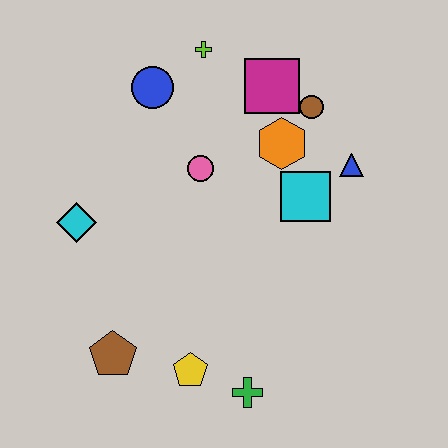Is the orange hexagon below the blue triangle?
No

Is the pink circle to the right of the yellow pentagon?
Yes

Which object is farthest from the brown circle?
The brown pentagon is farthest from the brown circle.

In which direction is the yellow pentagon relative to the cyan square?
The yellow pentagon is below the cyan square.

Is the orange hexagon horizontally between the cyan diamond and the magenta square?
No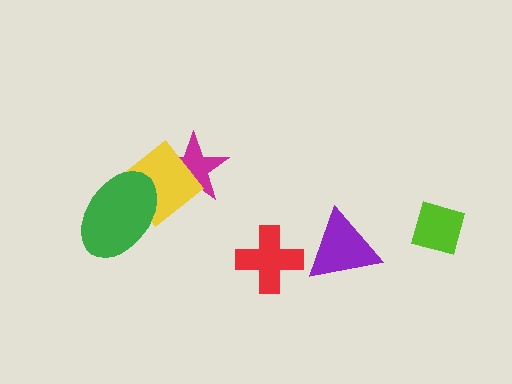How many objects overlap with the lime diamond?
0 objects overlap with the lime diamond.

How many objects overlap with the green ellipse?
1 object overlaps with the green ellipse.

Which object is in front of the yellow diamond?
The green ellipse is in front of the yellow diamond.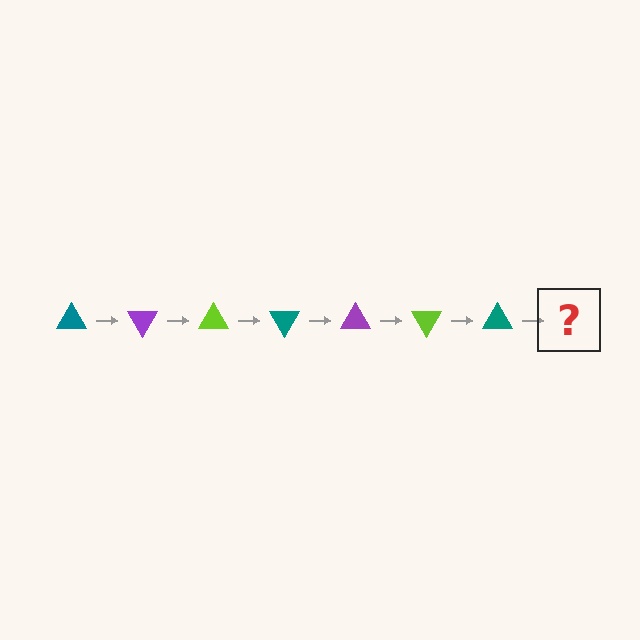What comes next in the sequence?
The next element should be a purple triangle, rotated 420 degrees from the start.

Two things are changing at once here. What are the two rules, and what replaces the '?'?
The two rules are that it rotates 60 degrees each step and the color cycles through teal, purple, and lime. The '?' should be a purple triangle, rotated 420 degrees from the start.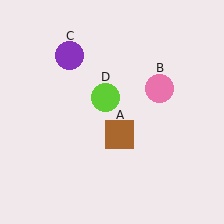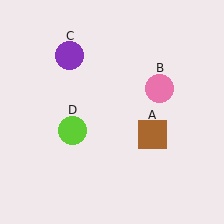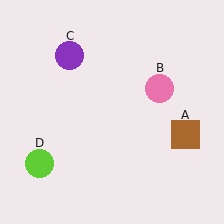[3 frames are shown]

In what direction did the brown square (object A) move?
The brown square (object A) moved right.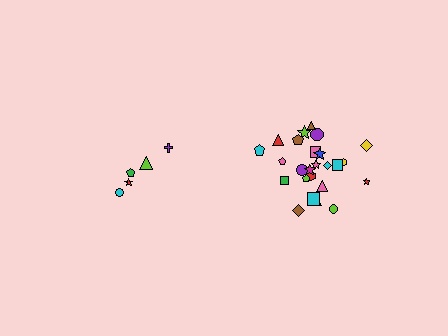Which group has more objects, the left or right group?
The right group.